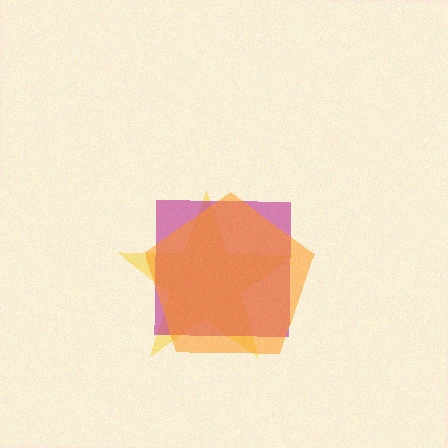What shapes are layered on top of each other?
The layered shapes are: a yellow star, a magenta square, an orange pentagon.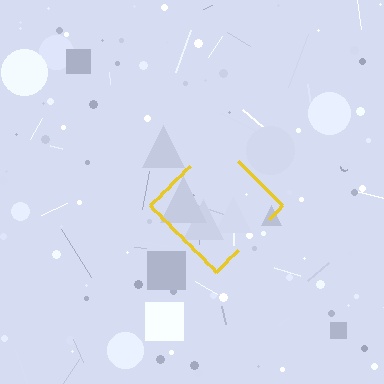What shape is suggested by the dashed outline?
The dashed outline suggests a diamond.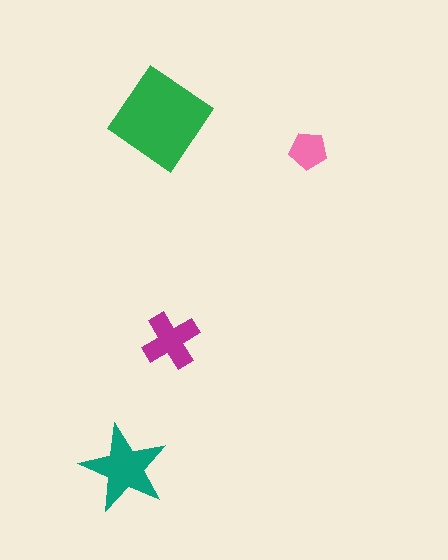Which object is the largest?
The green diamond.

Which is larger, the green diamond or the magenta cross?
The green diamond.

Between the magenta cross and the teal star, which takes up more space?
The teal star.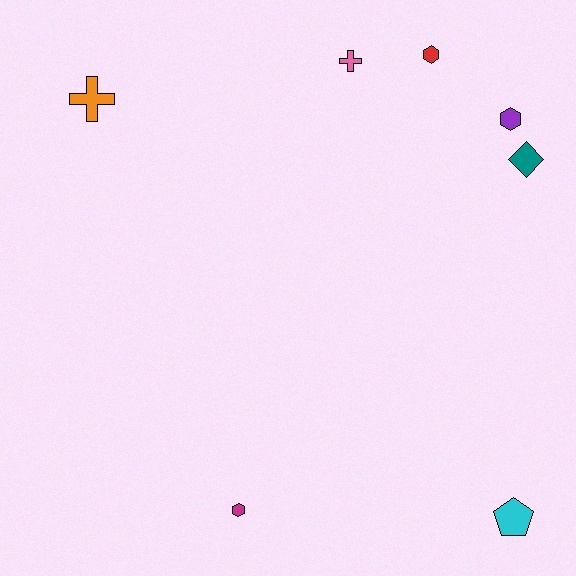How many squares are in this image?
There are no squares.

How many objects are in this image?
There are 7 objects.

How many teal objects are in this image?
There is 1 teal object.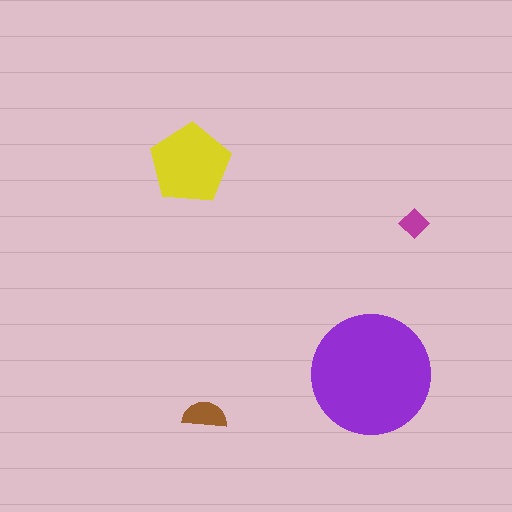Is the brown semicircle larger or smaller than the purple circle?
Smaller.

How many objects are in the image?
There are 4 objects in the image.